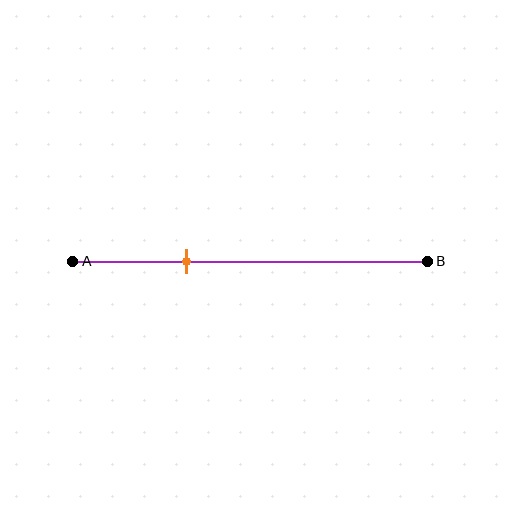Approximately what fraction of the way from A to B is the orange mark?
The orange mark is approximately 30% of the way from A to B.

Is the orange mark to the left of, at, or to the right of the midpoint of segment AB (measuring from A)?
The orange mark is to the left of the midpoint of segment AB.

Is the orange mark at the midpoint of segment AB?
No, the mark is at about 30% from A, not at the 50% midpoint.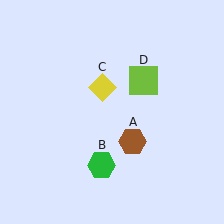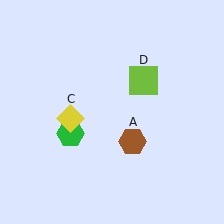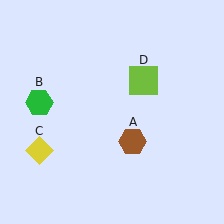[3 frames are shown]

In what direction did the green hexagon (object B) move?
The green hexagon (object B) moved up and to the left.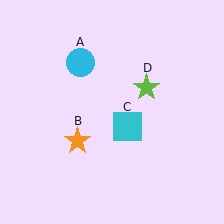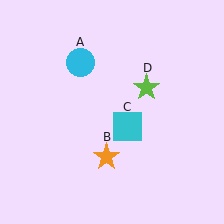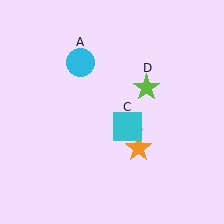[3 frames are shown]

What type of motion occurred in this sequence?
The orange star (object B) rotated counterclockwise around the center of the scene.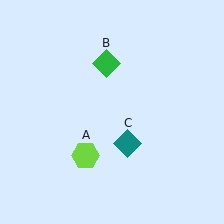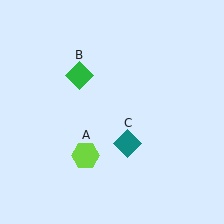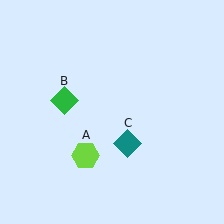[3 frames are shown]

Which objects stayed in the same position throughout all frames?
Lime hexagon (object A) and teal diamond (object C) remained stationary.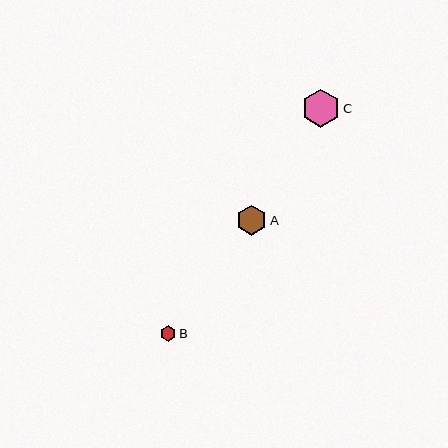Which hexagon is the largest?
Hexagon C is the largest with a size of approximately 38 pixels.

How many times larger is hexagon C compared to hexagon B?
Hexagon C is approximately 2.4 times the size of hexagon B.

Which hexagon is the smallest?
Hexagon B is the smallest with a size of approximately 16 pixels.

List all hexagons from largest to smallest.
From largest to smallest: C, A, B.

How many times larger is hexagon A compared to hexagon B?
Hexagon A is approximately 1.9 times the size of hexagon B.